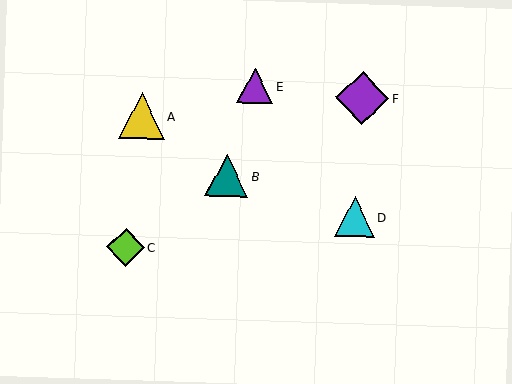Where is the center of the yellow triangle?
The center of the yellow triangle is at (141, 116).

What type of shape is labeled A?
Shape A is a yellow triangle.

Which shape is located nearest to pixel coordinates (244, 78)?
The purple triangle (labeled E) at (255, 86) is nearest to that location.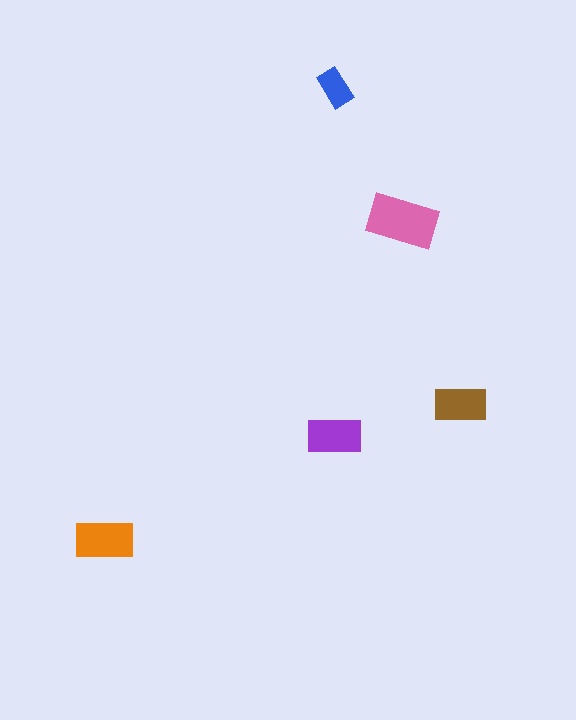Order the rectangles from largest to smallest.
the pink one, the orange one, the purple one, the brown one, the blue one.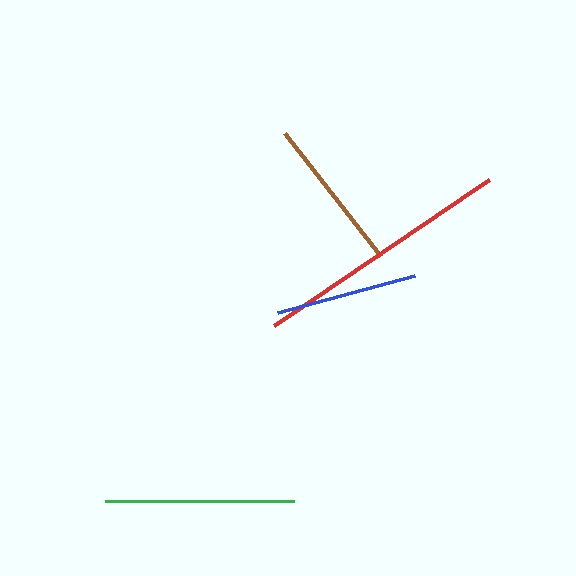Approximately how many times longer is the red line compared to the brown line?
The red line is approximately 1.7 times the length of the brown line.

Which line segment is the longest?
The red line is the longest at approximately 260 pixels.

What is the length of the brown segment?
The brown segment is approximately 156 pixels long.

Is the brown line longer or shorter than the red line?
The red line is longer than the brown line.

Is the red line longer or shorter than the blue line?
The red line is longer than the blue line.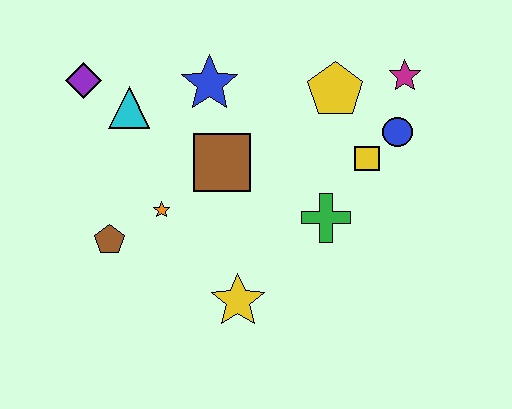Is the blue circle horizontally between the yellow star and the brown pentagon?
No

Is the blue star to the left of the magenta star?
Yes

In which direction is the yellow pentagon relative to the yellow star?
The yellow pentagon is above the yellow star.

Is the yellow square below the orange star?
No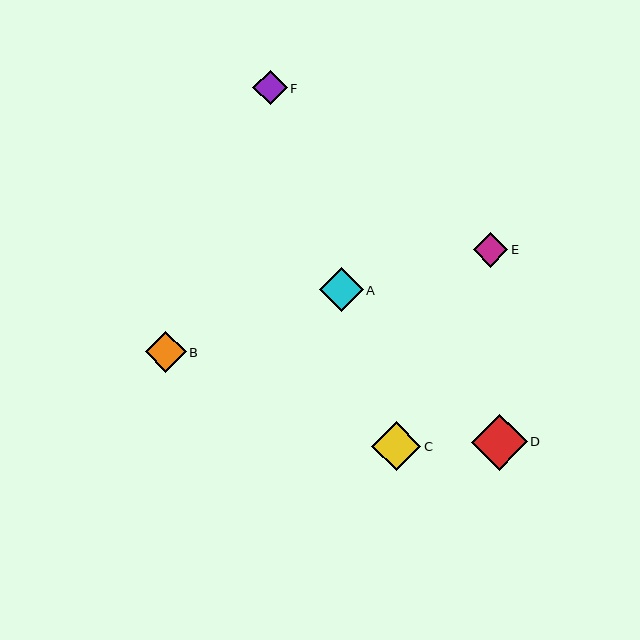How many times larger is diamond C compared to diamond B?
Diamond C is approximately 1.2 times the size of diamond B.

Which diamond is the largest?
Diamond D is the largest with a size of approximately 56 pixels.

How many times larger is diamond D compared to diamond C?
Diamond D is approximately 1.1 times the size of diamond C.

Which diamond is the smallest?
Diamond F is the smallest with a size of approximately 34 pixels.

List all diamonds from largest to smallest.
From largest to smallest: D, C, A, B, E, F.